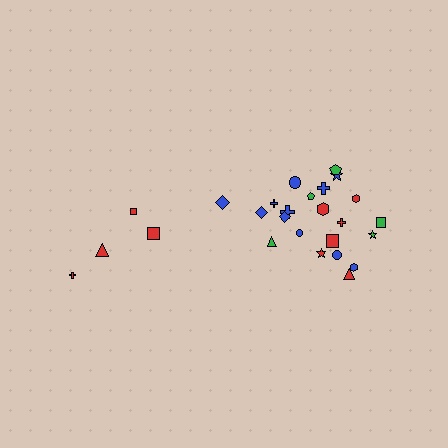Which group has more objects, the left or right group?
The right group.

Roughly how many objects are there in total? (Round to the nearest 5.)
Roughly 25 objects in total.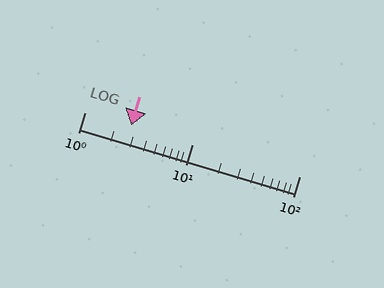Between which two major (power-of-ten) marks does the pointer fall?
The pointer is between 1 and 10.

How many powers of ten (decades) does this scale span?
The scale spans 2 decades, from 1 to 100.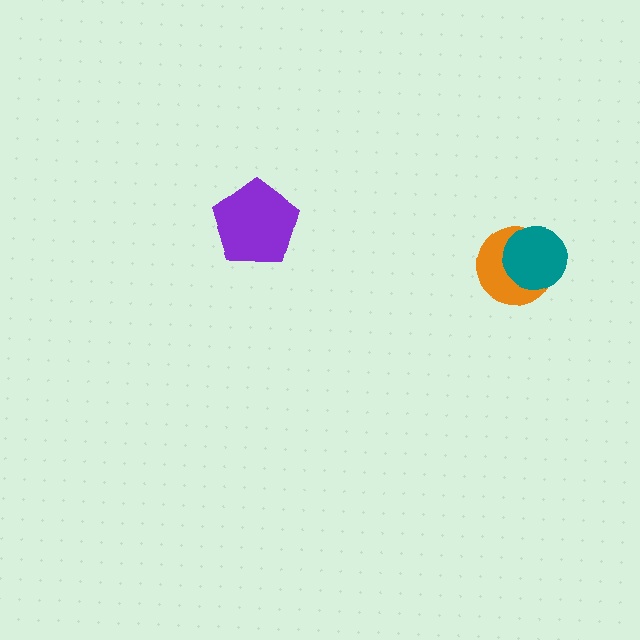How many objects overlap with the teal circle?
1 object overlaps with the teal circle.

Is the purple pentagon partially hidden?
No, no other shape covers it.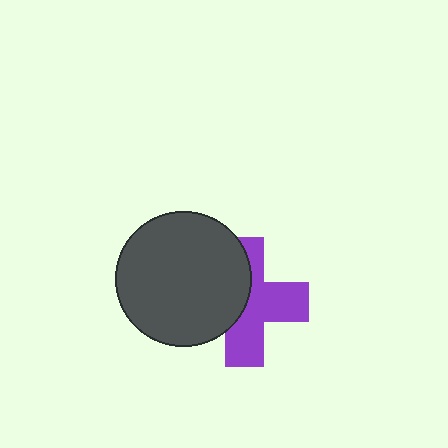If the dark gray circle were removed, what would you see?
You would see the complete purple cross.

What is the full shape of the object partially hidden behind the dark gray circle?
The partially hidden object is a purple cross.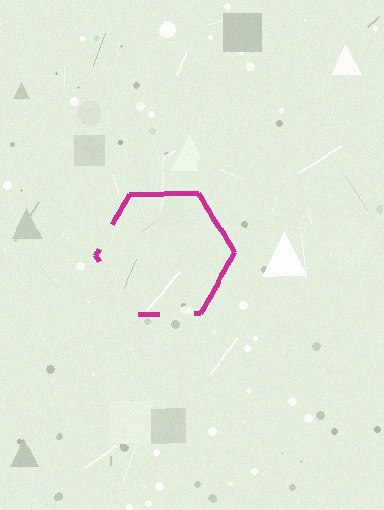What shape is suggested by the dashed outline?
The dashed outline suggests a hexagon.